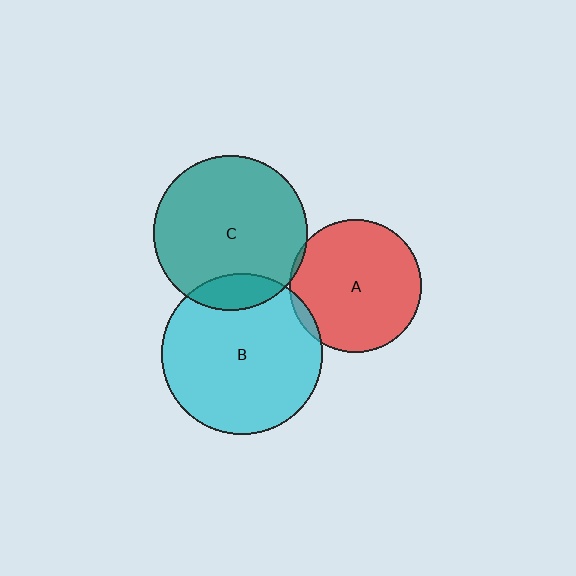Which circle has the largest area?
Circle B (cyan).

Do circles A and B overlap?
Yes.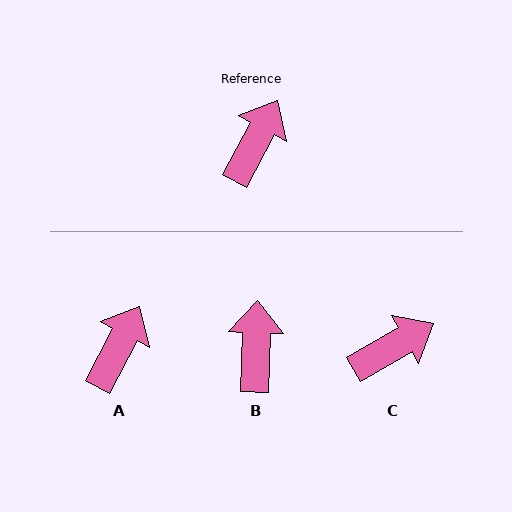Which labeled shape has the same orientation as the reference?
A.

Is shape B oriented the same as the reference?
No, it is off by about 26 degrees.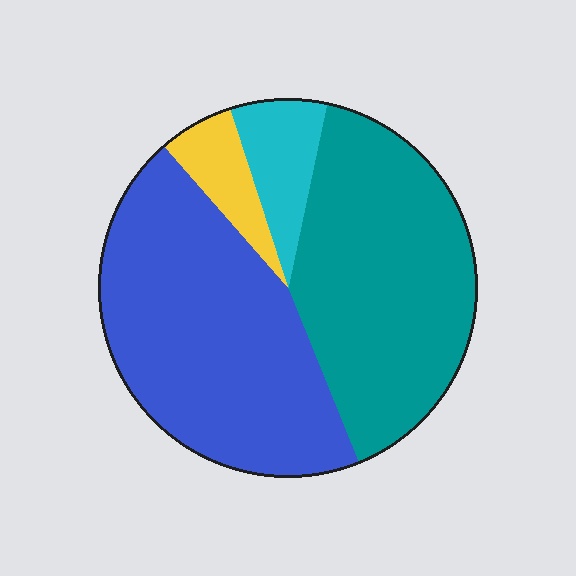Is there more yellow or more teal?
Teal.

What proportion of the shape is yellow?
Yellow covers roughly 5% of the shape.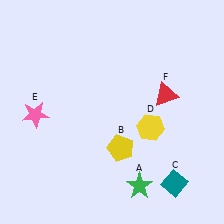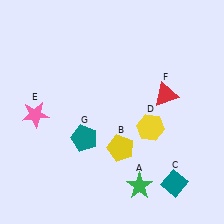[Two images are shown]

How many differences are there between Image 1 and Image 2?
There is 1 difference between the two images.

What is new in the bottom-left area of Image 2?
A teal pentagon (G) was added in the bottom-left area of Image 2.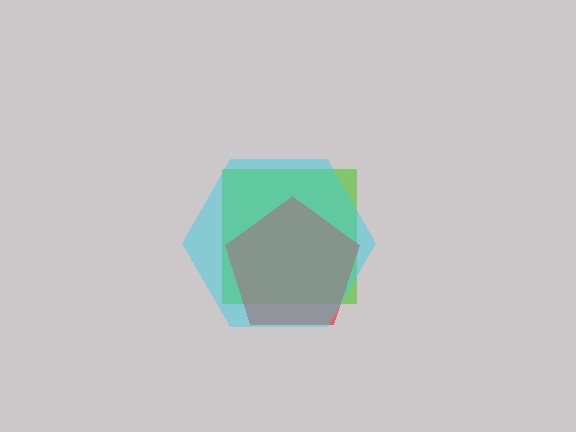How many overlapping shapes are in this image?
There are 3 overlapping shapes in the image.